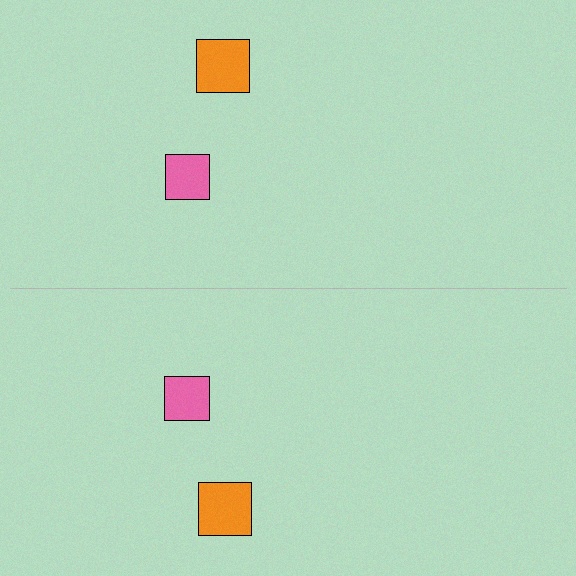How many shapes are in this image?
There are 4 shapes in this image.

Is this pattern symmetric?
Yes, this pattern has bilateral (reflection) symmetry.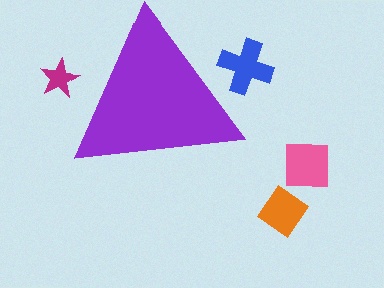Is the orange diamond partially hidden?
No, the orange diamond is fully visible.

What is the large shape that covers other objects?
A purple triangle.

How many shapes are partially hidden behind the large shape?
2 shapes are partially hidden.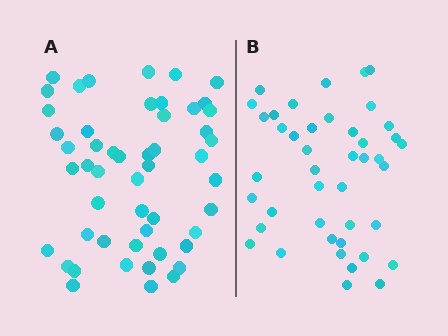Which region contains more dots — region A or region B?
Region A (the left region) has more dots.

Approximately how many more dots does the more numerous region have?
Region A has roughly 8 or so more dots than region B.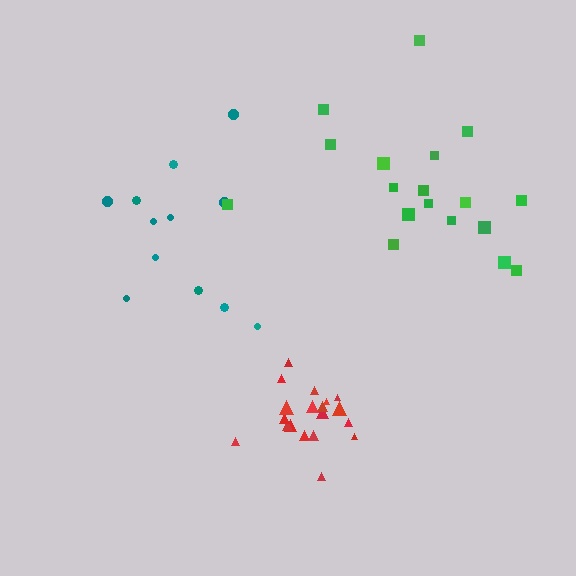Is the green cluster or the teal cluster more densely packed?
Green.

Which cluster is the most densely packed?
Red.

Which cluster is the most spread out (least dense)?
Teal.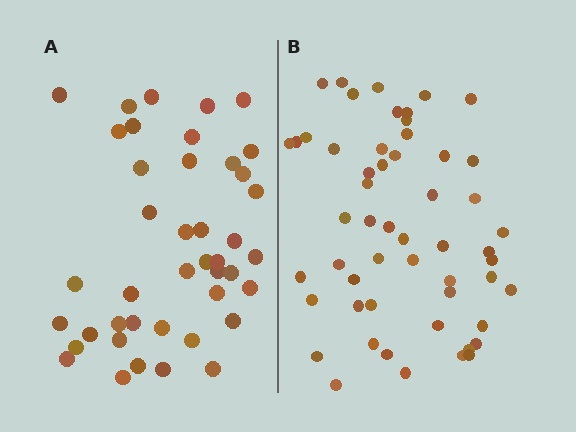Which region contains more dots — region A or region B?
Region B (the right region) has more dots.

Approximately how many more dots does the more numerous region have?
Region B has roughly 12 or so more dots than region A.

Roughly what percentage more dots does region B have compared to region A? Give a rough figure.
About 30% more.